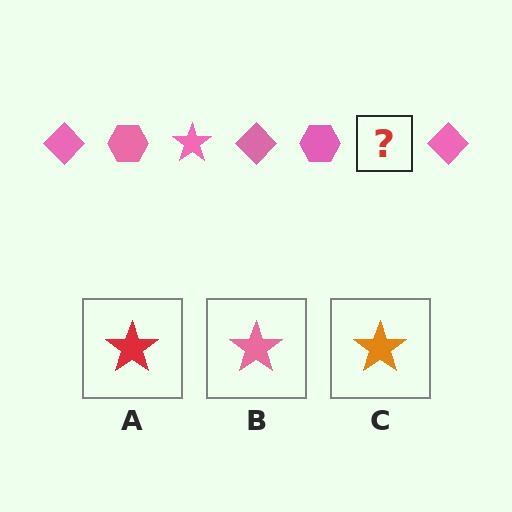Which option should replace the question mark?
Option B.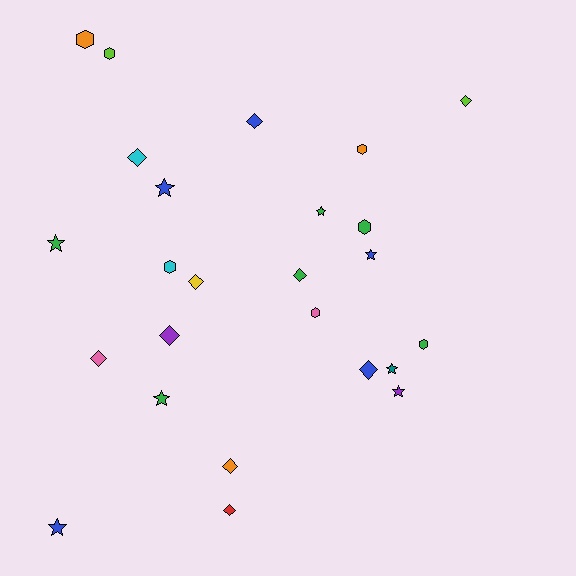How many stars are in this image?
There are 8 stars.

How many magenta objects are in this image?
There are no magenta objects.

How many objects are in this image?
There are 25 objects.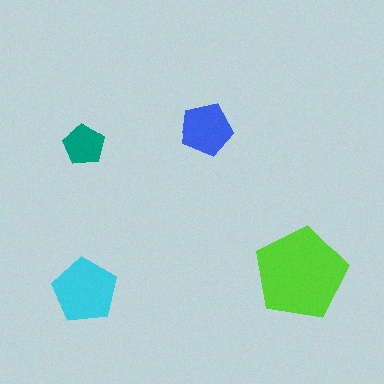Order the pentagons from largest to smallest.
the lime one, the cyan one, the blue one, the teal one.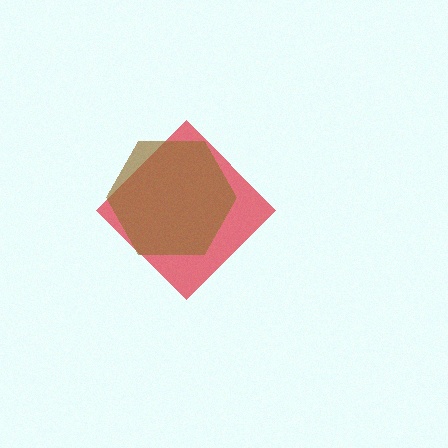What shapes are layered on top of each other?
The layered shapes are: a red diamond, a brown hexagon.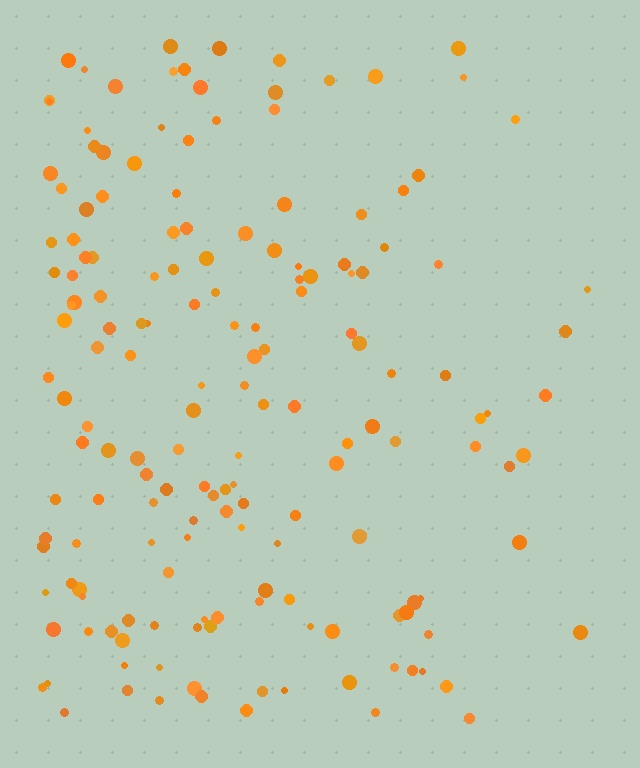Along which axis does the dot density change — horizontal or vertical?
Horizontal.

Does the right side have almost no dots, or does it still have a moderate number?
Still a moderate number, just noticeably fewer than the left.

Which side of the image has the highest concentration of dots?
The left.